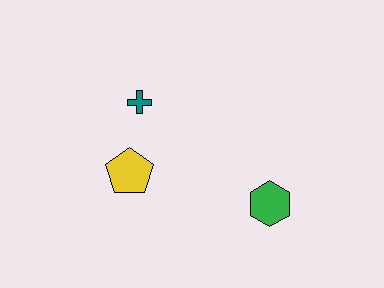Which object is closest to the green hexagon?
The yellow pentagon is closest to the green hexagon.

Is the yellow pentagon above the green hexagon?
Yes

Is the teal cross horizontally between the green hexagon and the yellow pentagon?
Yes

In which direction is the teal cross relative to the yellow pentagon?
The teal cross is above the yellow pentagon.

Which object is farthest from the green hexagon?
The teal cross is farthest from the green hexagon.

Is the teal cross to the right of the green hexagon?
No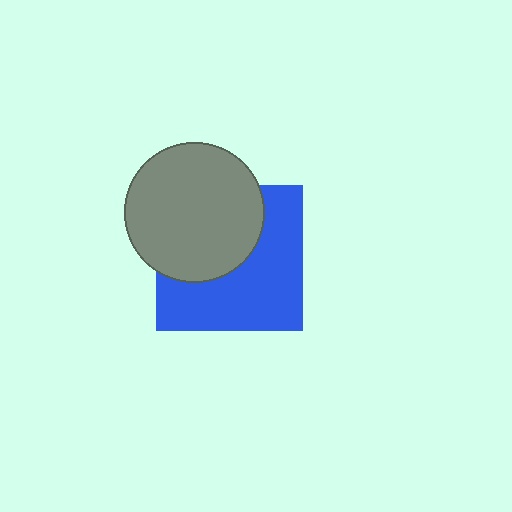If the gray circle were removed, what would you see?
You would see the complete blue square.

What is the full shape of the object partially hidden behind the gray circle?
The partially hidden object is a blue square.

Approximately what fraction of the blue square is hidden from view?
Roughly 44% of the blue square is hidden behind the gray circle.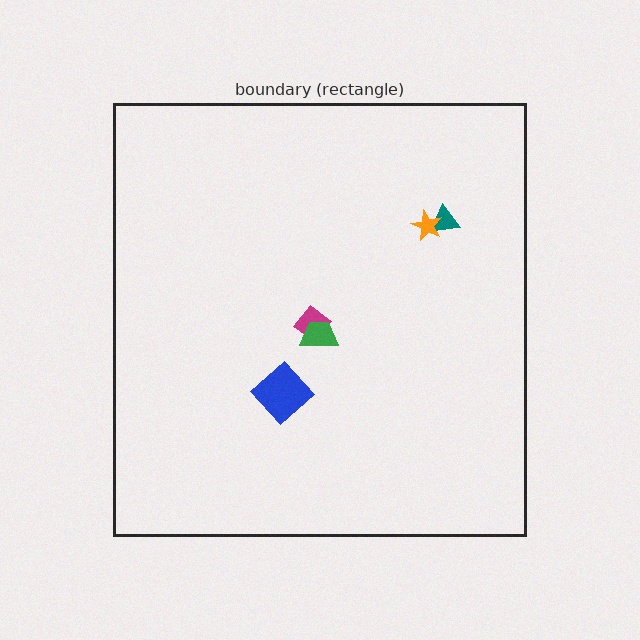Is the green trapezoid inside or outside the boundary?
Inside.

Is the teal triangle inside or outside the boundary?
Inside.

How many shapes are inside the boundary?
6 inside, 0 outside.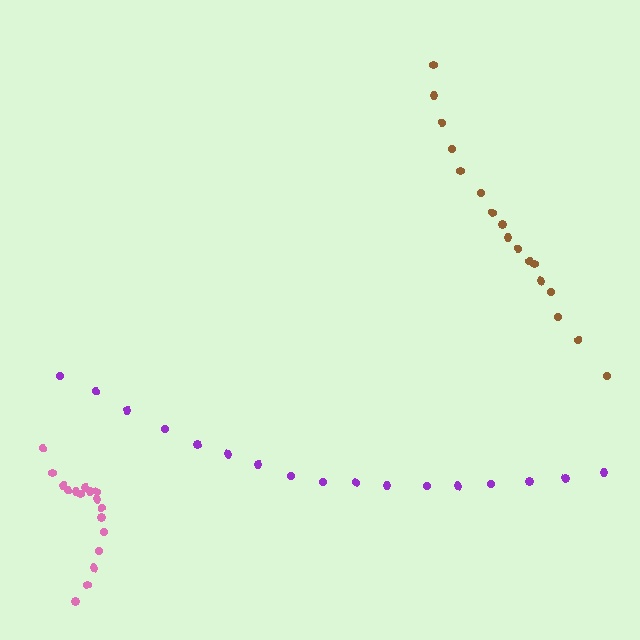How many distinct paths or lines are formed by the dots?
There are 3 distinct paths.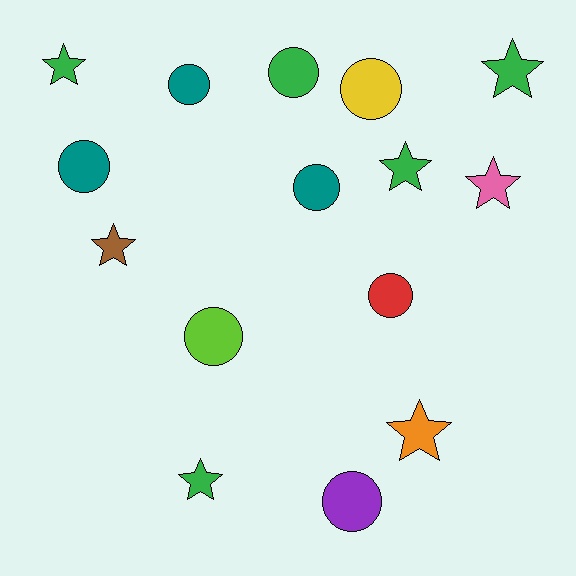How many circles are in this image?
There are 8 circles.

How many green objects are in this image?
There are 5 green objects.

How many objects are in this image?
There are 15 objects.